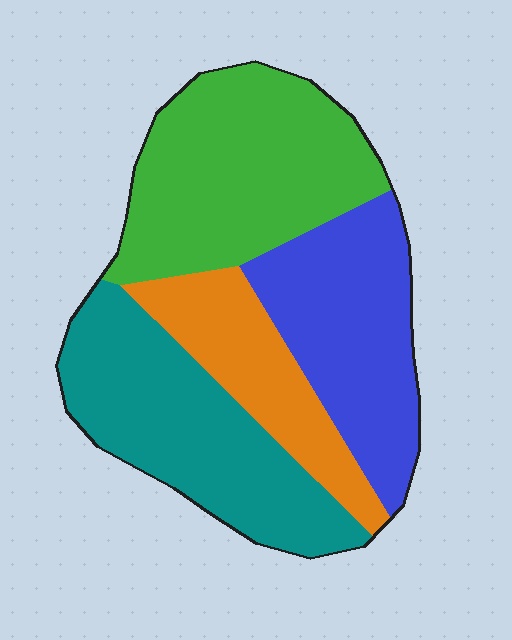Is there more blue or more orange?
Blue.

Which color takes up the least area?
Orange, at roughly 15%.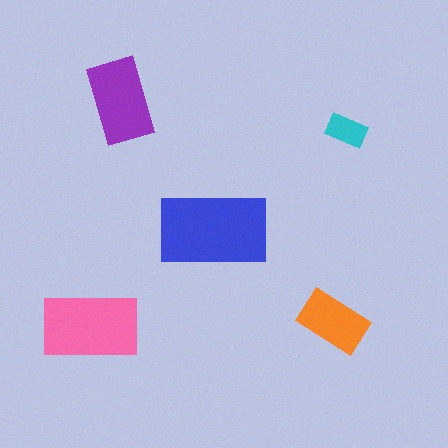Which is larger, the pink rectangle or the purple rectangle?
The pink one.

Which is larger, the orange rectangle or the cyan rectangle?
The orange one.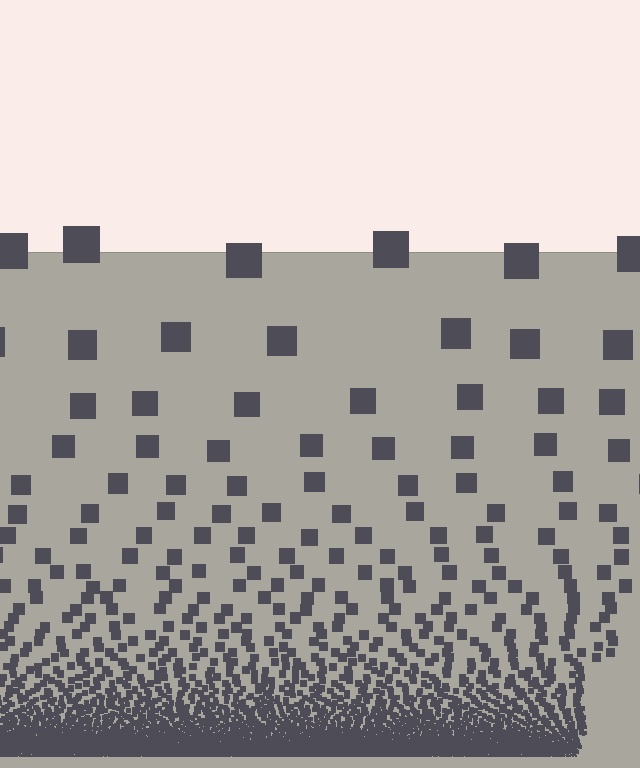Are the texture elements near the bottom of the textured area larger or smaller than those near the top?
Smaller. The gradient is inverted — elements near the bottom are smaller and denser.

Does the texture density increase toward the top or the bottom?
Density increases toward the bottom.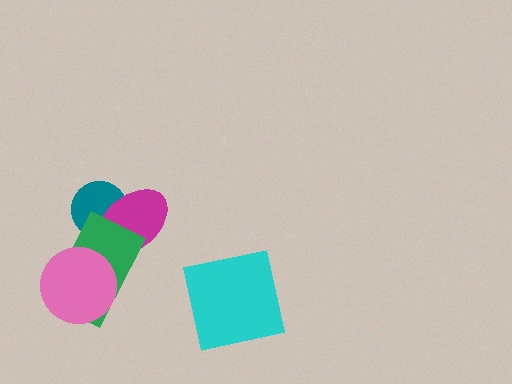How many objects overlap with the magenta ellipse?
2 objects overlap with the magenta ellipse.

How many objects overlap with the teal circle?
2 objects overlap with the teal circle.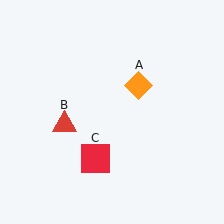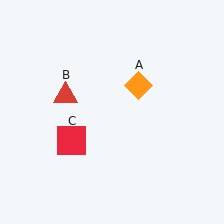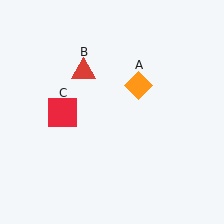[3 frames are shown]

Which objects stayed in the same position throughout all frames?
Orange diamond (object A) remained stationary.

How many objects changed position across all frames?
2 objects changed position: red triangle (object B), red square (object C).